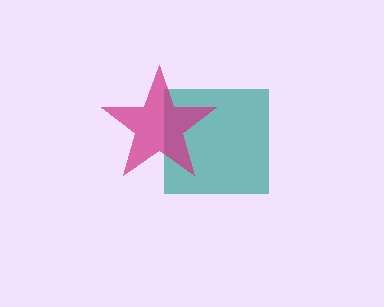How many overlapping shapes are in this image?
There are 2 overlapping shapes in the image.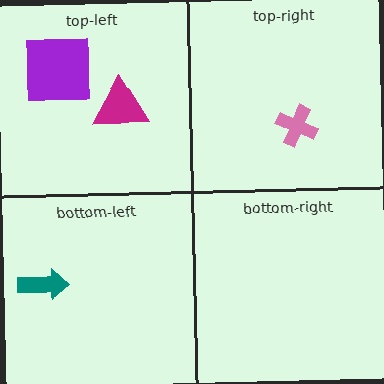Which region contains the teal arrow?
The bottom-left region.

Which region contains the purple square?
The top-left region.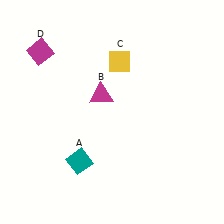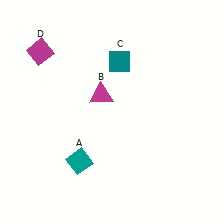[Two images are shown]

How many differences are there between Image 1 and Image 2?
There is 1 difference between the two images.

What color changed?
The diamond (C) changed from yellow in Image 1 to teal in Image 2.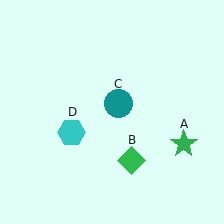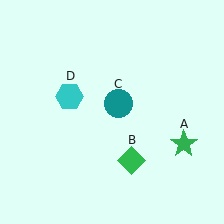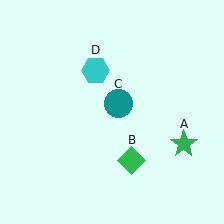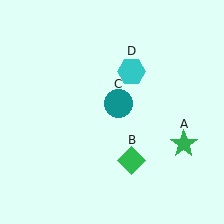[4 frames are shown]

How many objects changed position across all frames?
1 object changed position: cyan hexagon (object D).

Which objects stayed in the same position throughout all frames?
Green star (object A) and green diamond (object B) and teal circle (object C) remained stationary.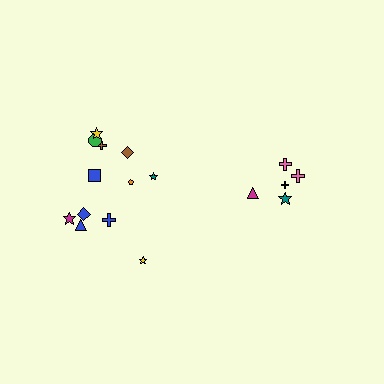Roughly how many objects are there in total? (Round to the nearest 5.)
Roughly 15 objects in total.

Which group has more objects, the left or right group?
The left group.